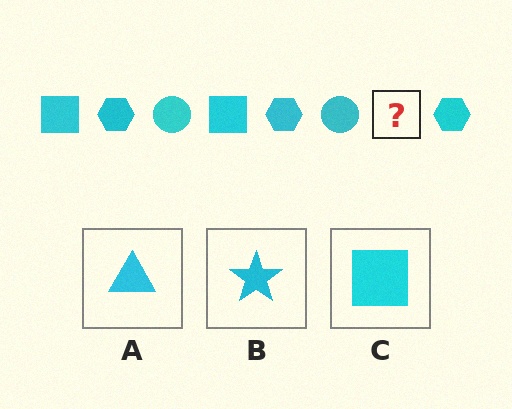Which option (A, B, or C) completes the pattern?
C.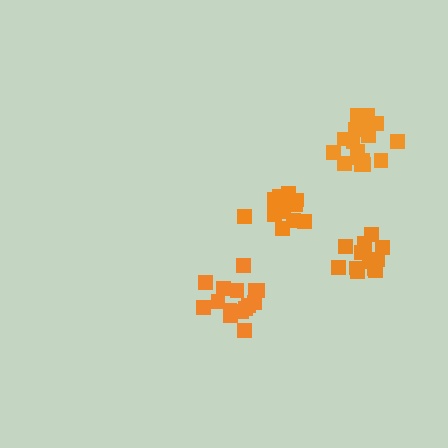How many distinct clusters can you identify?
There are 4 distinct clusters.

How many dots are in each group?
Group 1: 13 dots, Group 2: 15 dots, Group 3: 17 dots, Group 4: 14 dots (59 total).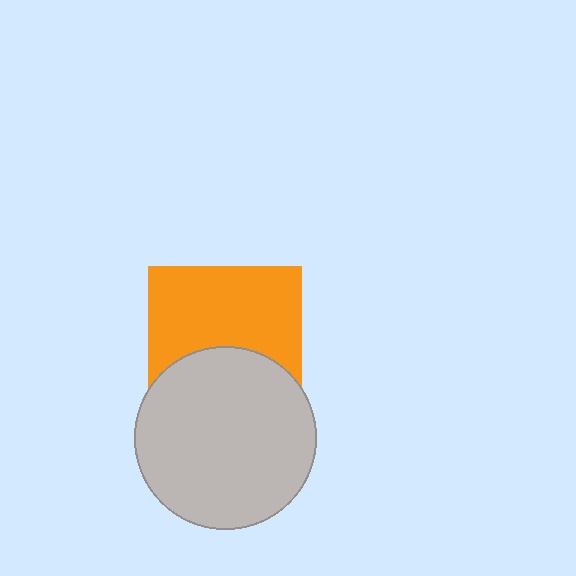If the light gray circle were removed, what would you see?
You would see the complete orange square.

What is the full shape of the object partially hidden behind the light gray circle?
The partially hidden object is an orange square.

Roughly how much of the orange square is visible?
About half of it is visible (roughly 60%).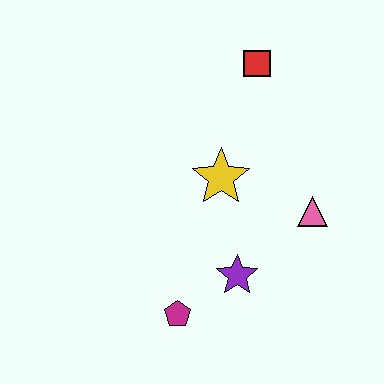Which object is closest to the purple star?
The magenta pentagon is closest to the purple star.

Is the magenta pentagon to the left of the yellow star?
Yes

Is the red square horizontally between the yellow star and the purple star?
No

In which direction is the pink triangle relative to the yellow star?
The pink triangle is to the right of the yellow star.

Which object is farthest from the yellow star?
The magenta pentagon is farthest from the yellow star.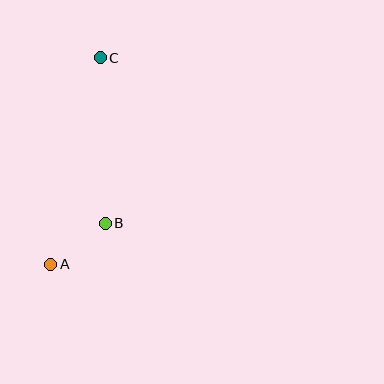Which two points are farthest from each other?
Points A and C are farthest from each other.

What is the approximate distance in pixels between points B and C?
The distance between B and C is approximately 166 pixels.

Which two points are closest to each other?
Points A and B are closest to each other.